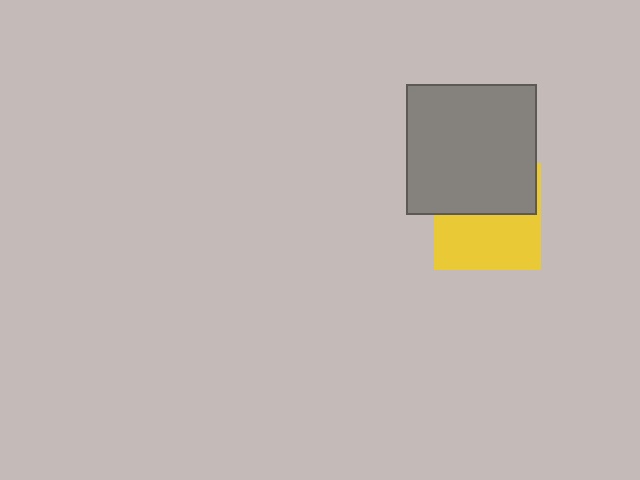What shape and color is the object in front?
The object in front is a gray square.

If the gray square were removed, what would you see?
You would see the complete yellow square.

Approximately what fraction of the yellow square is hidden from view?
Roughly 47% of the yellow square is hidden behind the gray square.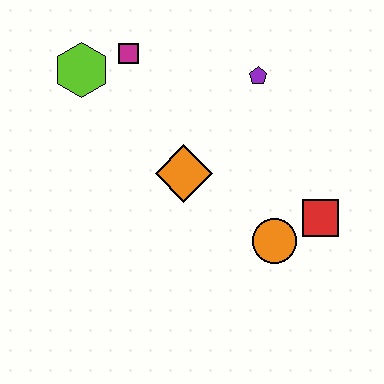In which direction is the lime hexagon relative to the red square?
The lime hexagon is to the left of the red square.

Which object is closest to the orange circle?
The red square is closest to the orange circle.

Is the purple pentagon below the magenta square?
Yes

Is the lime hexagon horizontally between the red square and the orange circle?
No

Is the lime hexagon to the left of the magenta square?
Yes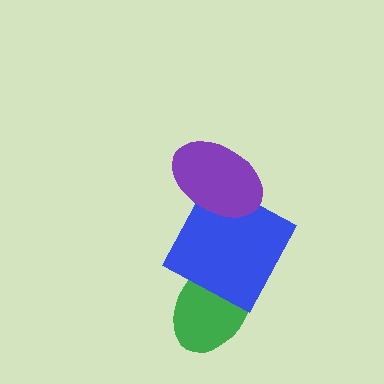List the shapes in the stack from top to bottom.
From top to bottom: the purple ellipse, the blue square, the green ellipse.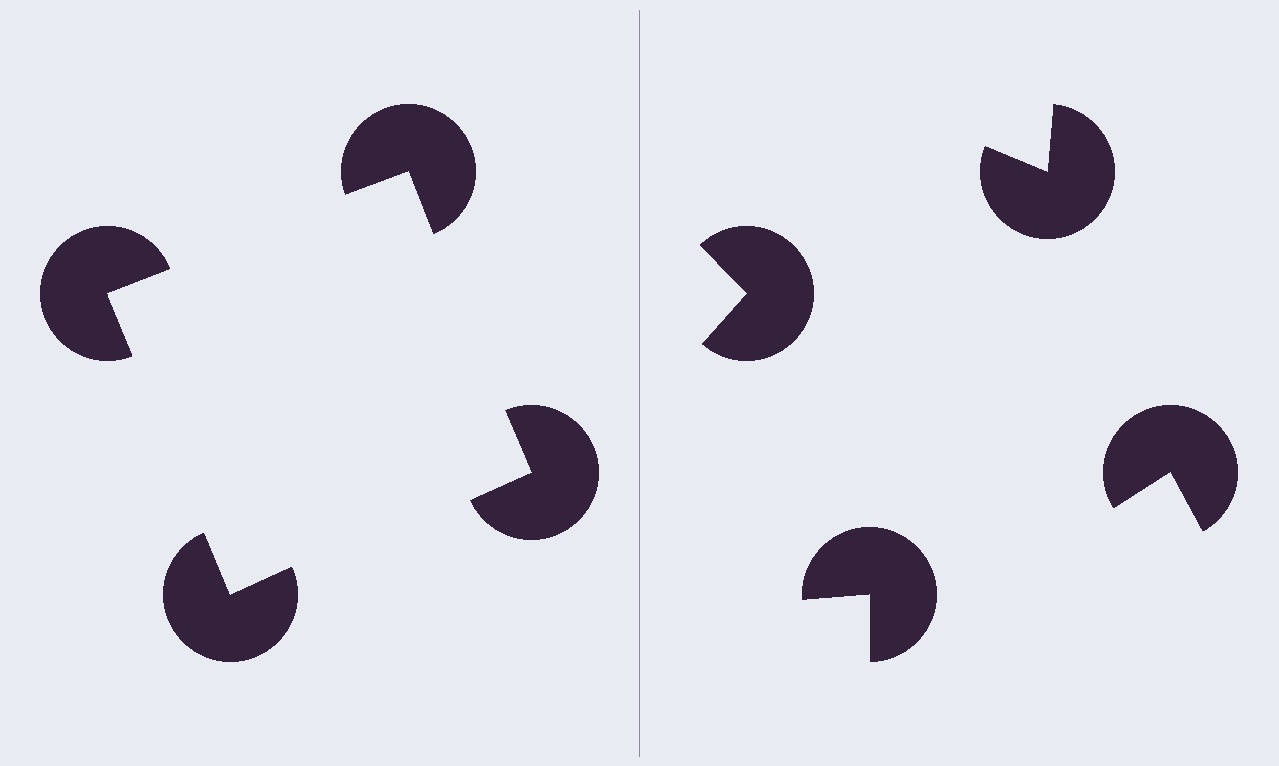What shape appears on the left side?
An illusory square.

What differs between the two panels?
The pac-man discs are positioned identically on both sides; only the wedge orientations differ. On the left they align to a square; on the right they are misaligned.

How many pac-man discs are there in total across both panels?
8 — 4 on each side.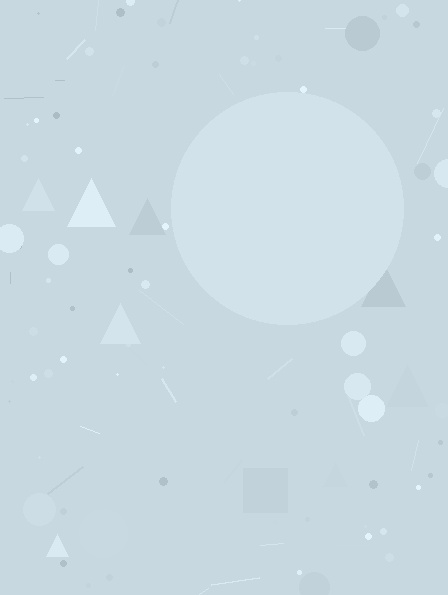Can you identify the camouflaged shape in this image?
The camouflaged shape is a circle.